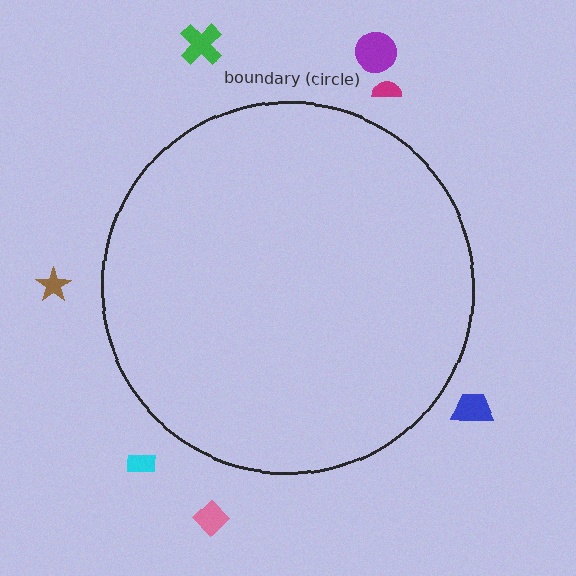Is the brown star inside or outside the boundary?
Outside.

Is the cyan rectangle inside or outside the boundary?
Outside.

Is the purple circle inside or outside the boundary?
Outside.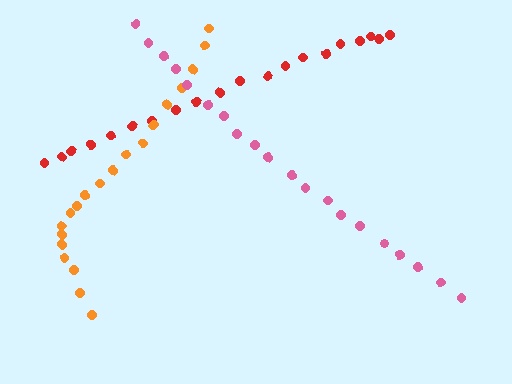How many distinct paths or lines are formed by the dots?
There are 3 distinct paths.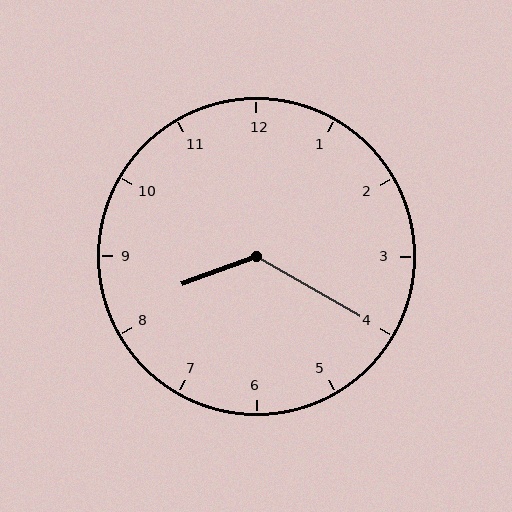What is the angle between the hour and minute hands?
Approximately 130 degrees.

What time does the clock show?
8:20.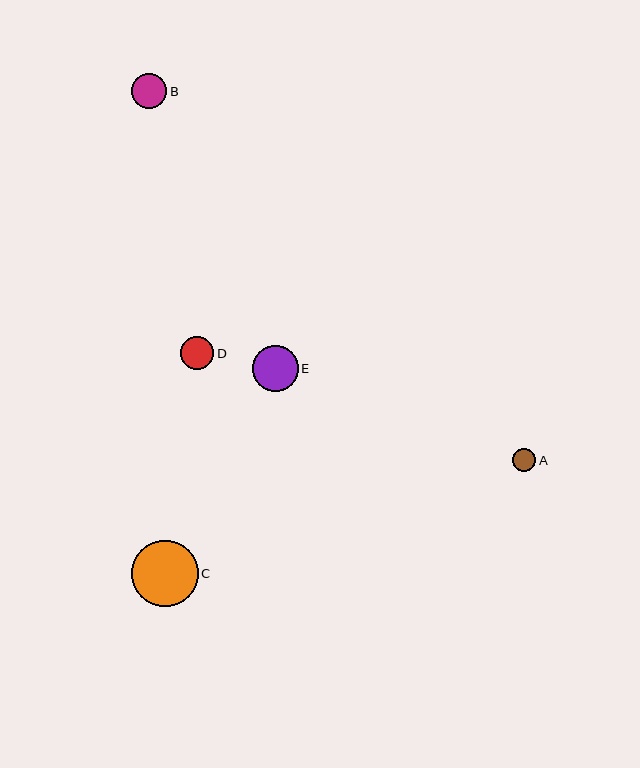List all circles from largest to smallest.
From largest to smallest: C, E, B, D, A.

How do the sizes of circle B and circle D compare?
Circle B and circle D are approximately the same size.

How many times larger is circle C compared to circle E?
Circle C is approximately 1.4 times the size of circle E.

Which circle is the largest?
Circle C is the largest with a size of approximately 67 pixels.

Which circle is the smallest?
Circle A is the smallest with a size of approximately 23 pixels.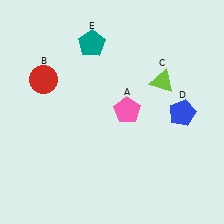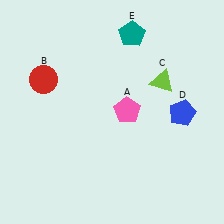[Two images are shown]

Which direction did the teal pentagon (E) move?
The teal pentagon (E) moved right.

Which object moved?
The teal pentagon (E) moved right.